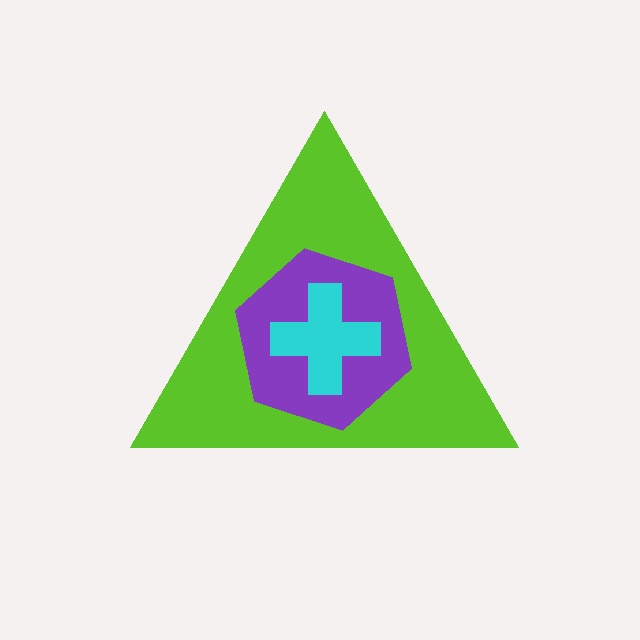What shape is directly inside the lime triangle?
The purple hexagon.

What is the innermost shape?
The cyan cross.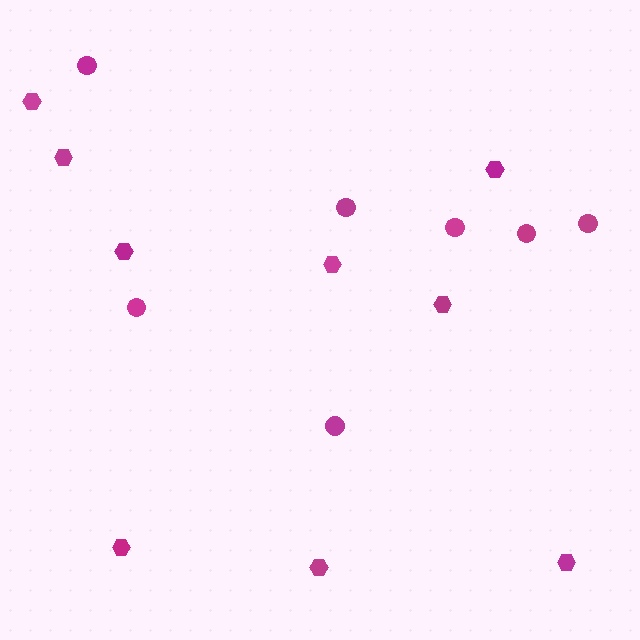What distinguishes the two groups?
There are 2 groups: one group of hexagons (9) and one group of circles (7).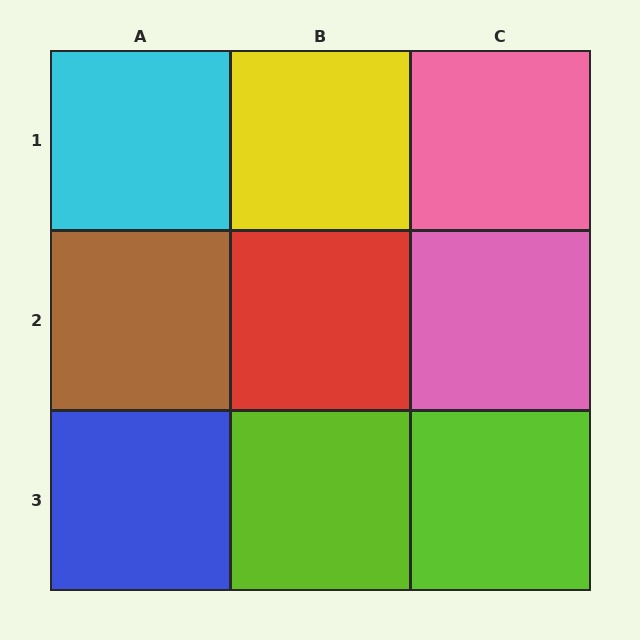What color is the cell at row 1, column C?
Pink.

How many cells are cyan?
1 cell is cyan.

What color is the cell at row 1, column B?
Yellow.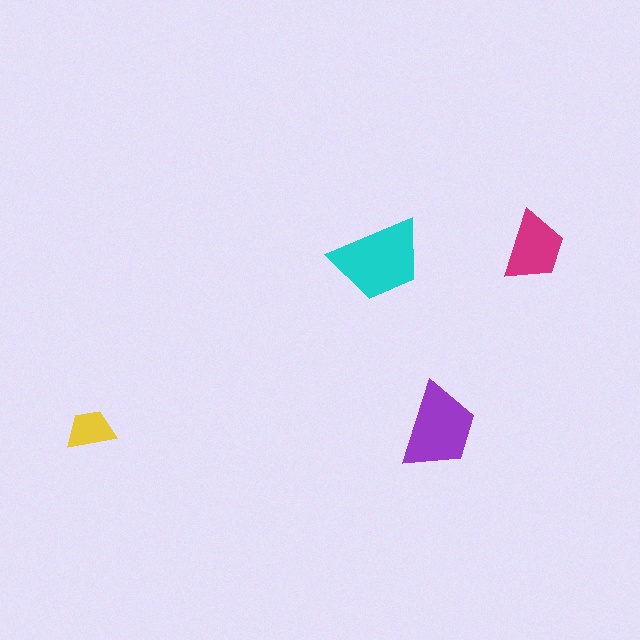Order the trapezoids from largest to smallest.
the cyan one, the purple one, the magenta one, the yellow one.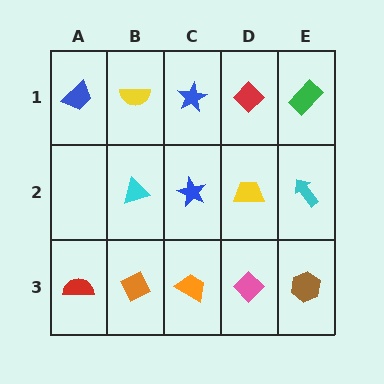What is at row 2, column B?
A cyan triangle.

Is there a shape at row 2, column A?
No, that cell is empty.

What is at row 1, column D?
A red diamond.